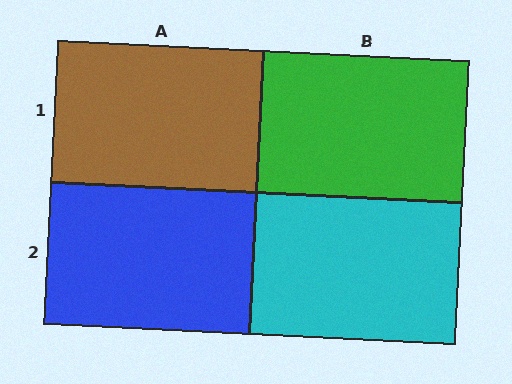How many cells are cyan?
1 cell is cyan.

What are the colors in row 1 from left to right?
Brown, green.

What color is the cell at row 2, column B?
Cyan.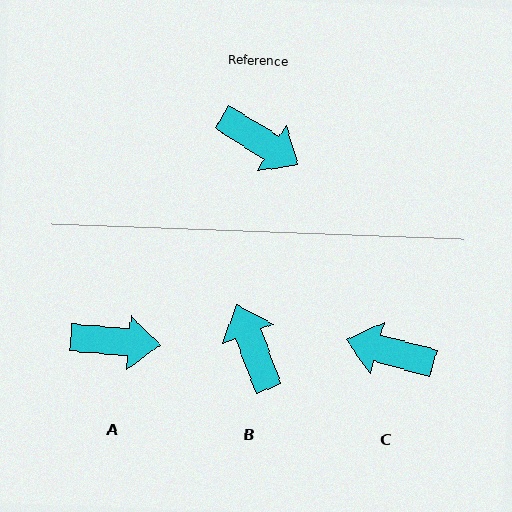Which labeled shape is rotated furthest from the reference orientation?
C, about 163 degrees away.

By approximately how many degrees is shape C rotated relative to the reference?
Approximately 163 degrees clockwise.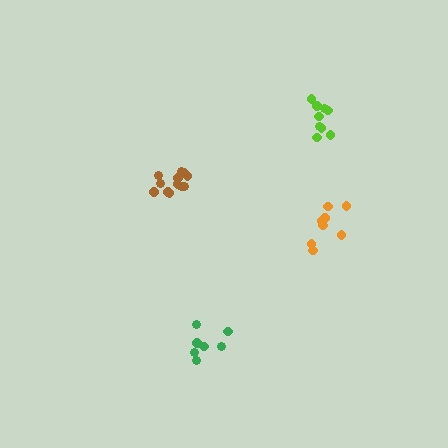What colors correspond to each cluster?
The clusters are colored: brown, orange, lime, green.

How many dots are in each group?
Group 1: 12 dots, Group 2: 8 dots, Group 3: 9 dots, Group 4: 7 dots (36 total).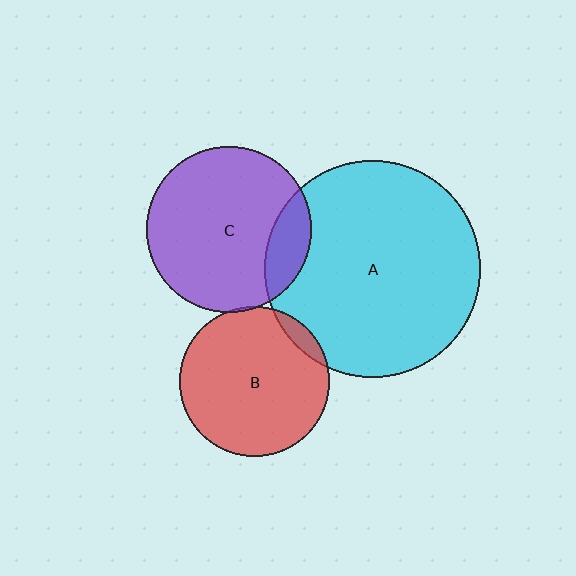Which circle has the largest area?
Circle A (cyan).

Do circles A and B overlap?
Yes.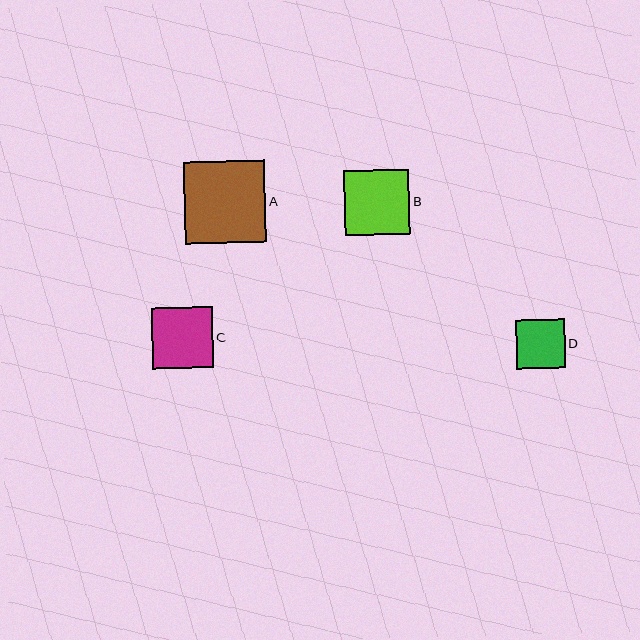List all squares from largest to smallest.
From largest to smallest: A, B, C, D.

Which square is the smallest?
Square D is the smallest with a size of approximately 49 pixels.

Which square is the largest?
Square A is the largest with a size of approximately 81 pixels.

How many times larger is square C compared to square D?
Square C is approximately 1.2 times the size of square D.